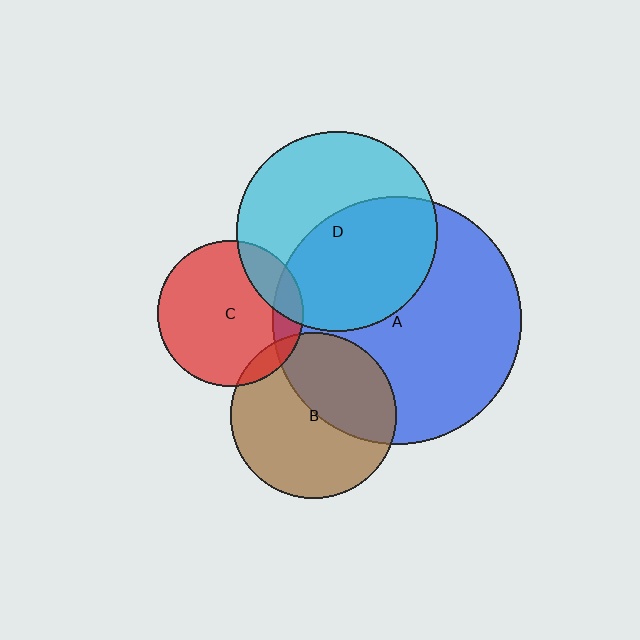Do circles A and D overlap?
Yes.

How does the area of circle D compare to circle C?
Approximately 1.9 times.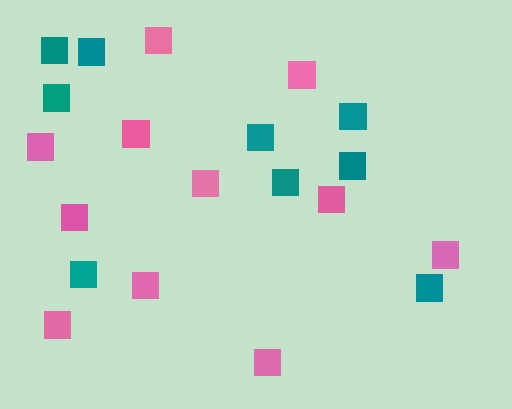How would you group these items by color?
There are 2 groups: one group of pink squares (11) and one group of teal squares (9).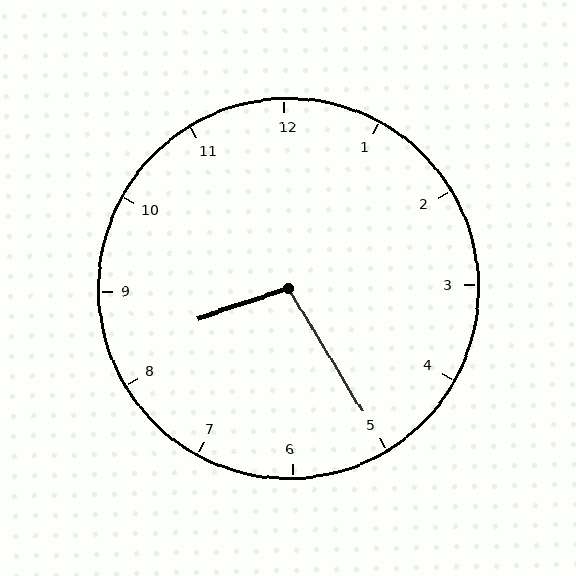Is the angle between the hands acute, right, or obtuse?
It is obtuse.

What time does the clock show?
8:25.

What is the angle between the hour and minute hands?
Approximately 102 degrees.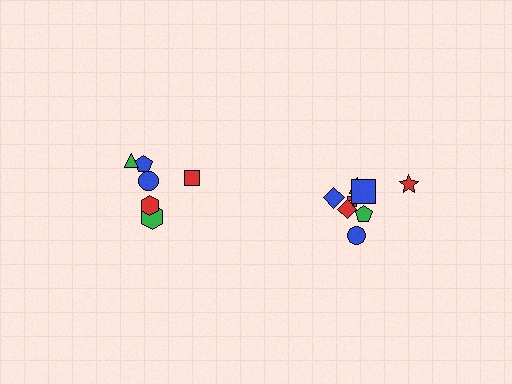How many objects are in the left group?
There are 6 objects.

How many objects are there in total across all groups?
There are 14 objects.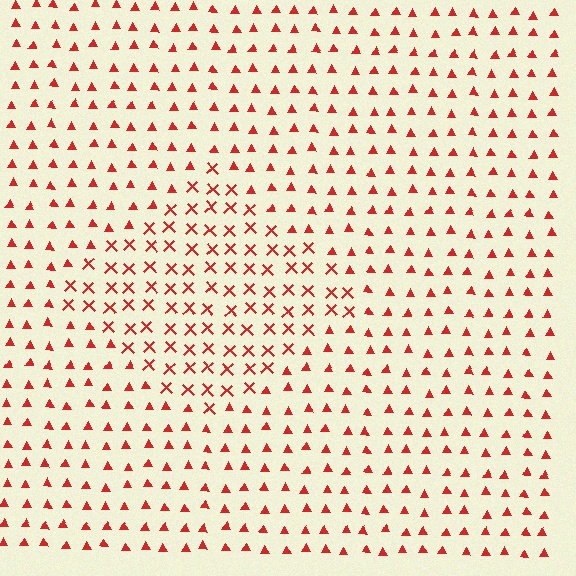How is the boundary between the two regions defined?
The boundary is defined by a change in element shape: X marks inside vs. triangles outside. All elements share the same color and spacing.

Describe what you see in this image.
The image is filled with small red elements arranged in a uniform grid. A diamond-shaped region contains X marks, while the surrounding area contains triangles. The boundary is defined purely by the change in element shape.